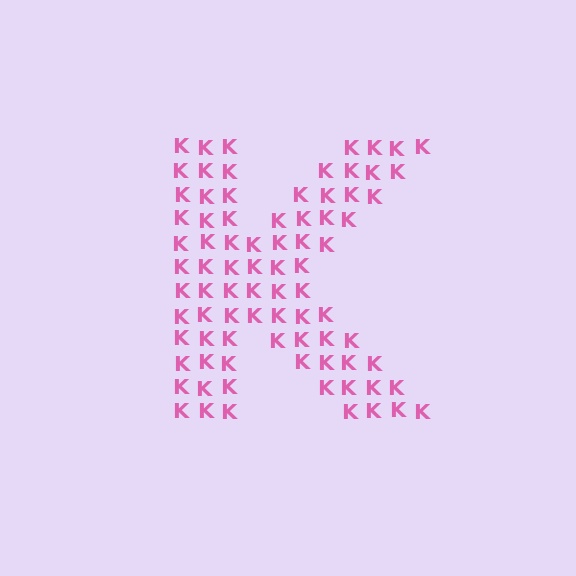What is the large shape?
The large shape is the letter K.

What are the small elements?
The small elements are letter K's.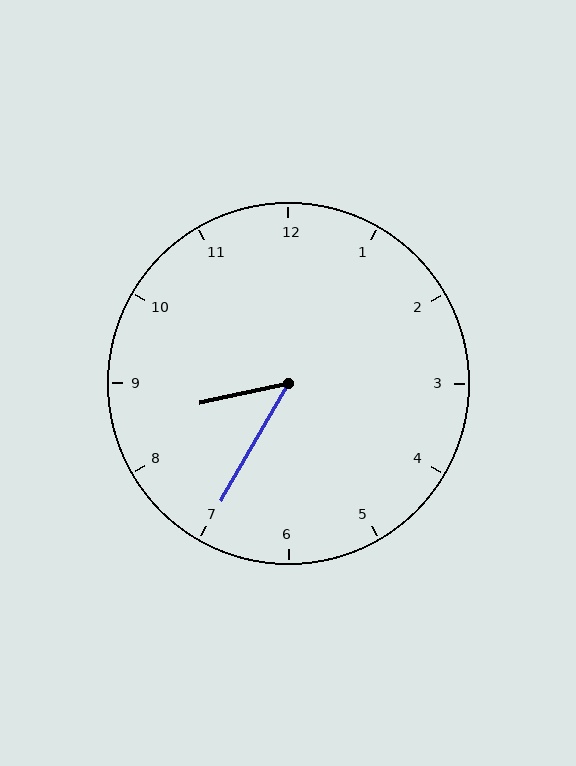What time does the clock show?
8:35.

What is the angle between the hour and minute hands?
Approximately 48 degrees.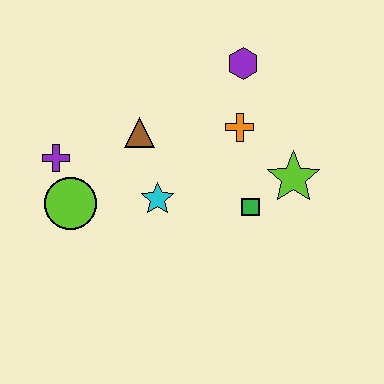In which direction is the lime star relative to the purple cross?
The lime star is to the right of the purple cross.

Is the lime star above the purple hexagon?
No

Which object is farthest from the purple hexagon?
The lime circle is farthest from the purple hexagon.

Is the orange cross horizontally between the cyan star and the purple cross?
No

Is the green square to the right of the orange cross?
Yes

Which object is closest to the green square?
The lime star is closest to the green square.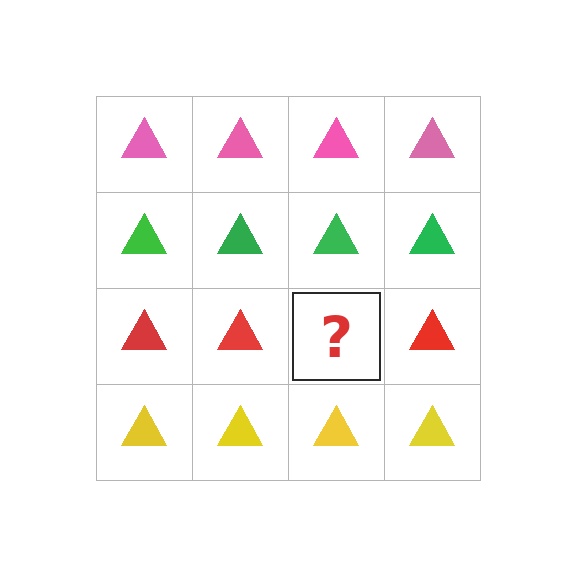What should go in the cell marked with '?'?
The missing cell should contain a red triangle.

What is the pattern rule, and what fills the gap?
The rule is that each row has a consistent color. The gap should be filled with a red triangle.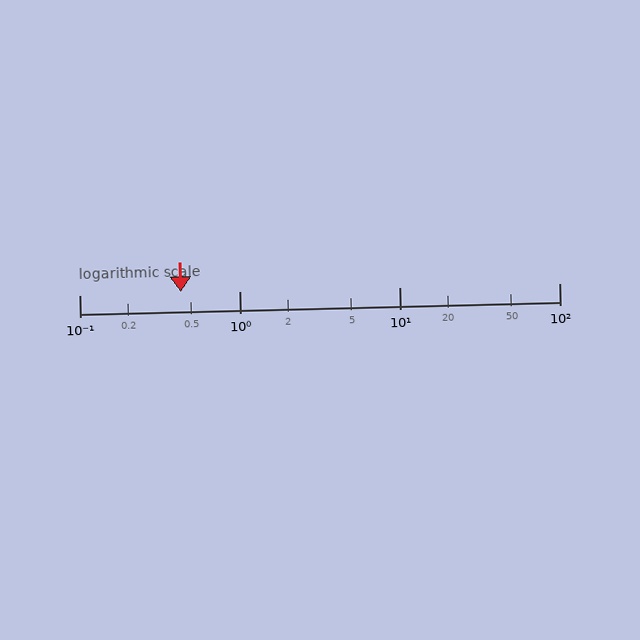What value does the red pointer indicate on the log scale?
The pointer indicates approximately 0.43.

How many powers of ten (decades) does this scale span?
The scale spans 3 decades, from 0.1 to 100.